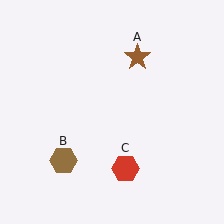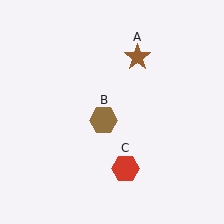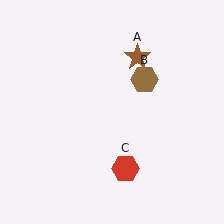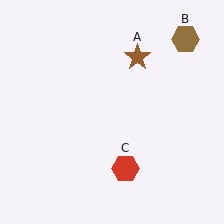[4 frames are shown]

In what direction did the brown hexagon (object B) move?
The brown hexagon (object B) moved up and to the right.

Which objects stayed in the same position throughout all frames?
Brown star (object A) and red hexagon (object C) remained stationary.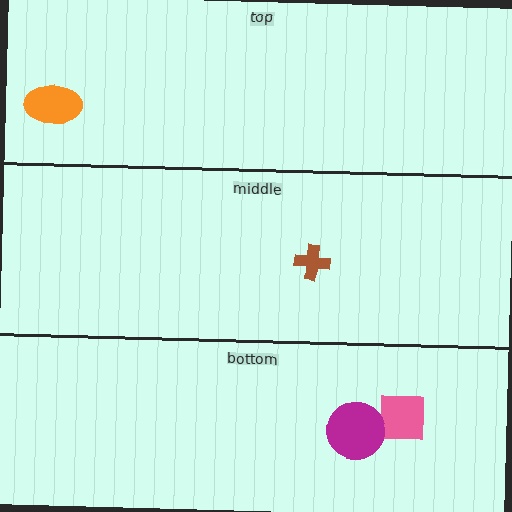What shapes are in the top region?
The orange ellipse.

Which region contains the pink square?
The bottom region.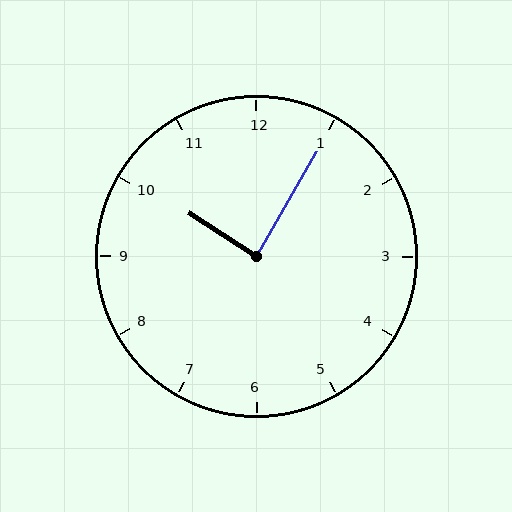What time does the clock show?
10:05.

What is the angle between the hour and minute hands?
Approximately 88 degrees.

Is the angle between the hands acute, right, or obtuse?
It is right.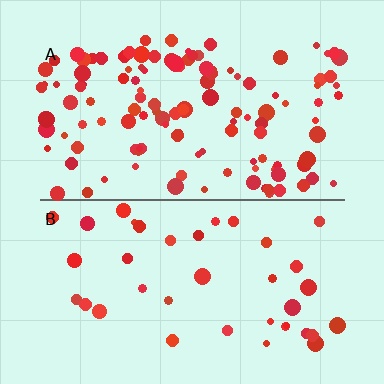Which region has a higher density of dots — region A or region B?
A (the top).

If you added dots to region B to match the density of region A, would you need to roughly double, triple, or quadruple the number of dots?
Approximately triple.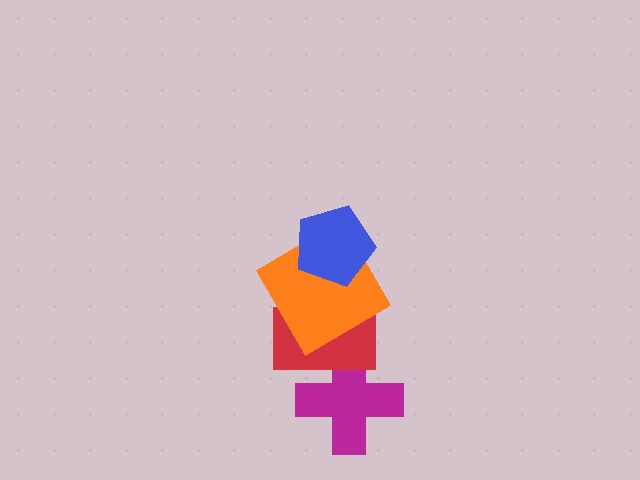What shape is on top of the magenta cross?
The red rectangle is on top of the magenta cross.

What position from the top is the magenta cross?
The magenta cross is 4th from the top.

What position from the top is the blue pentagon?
The blue pentagon is 1st from the top.